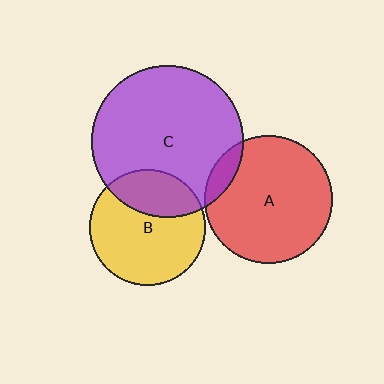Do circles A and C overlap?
Yes.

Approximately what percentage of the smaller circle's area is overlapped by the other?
Approximately 10%.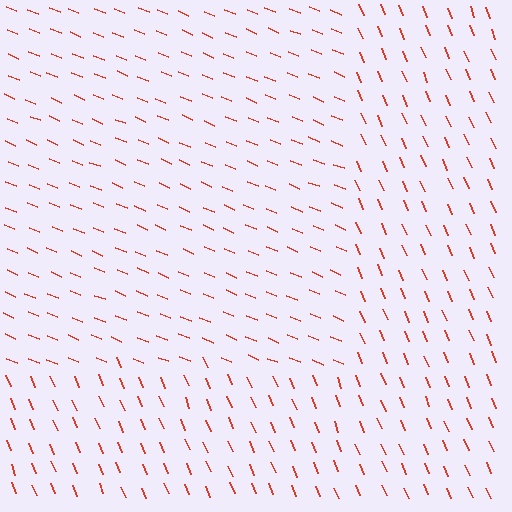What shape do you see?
I see a rectangle.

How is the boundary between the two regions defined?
The boundary is defined purely by a change in line orientation (approximately 45 degrees difference). All lines are the same color and thickness.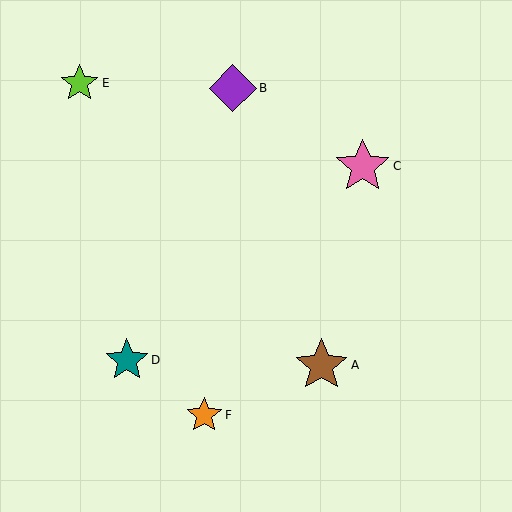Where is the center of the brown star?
The center of the brown star is at (322, 365).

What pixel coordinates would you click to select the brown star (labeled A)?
Click at (322, 365) to select the brown star A.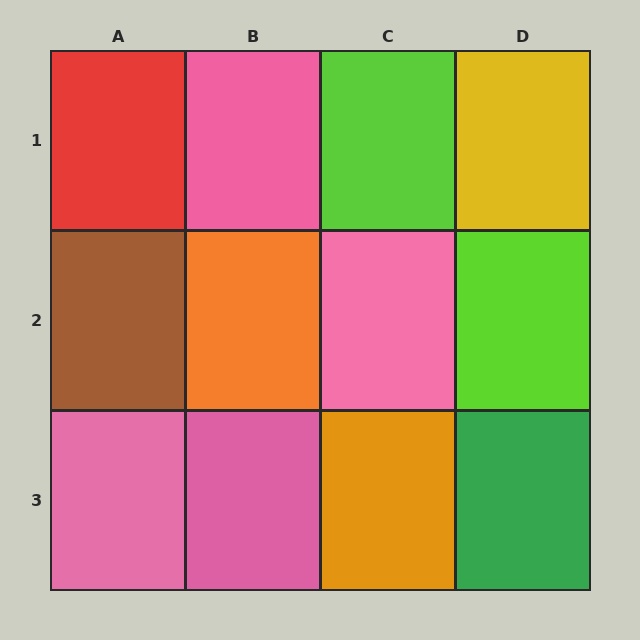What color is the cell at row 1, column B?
Pink.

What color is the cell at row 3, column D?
Green.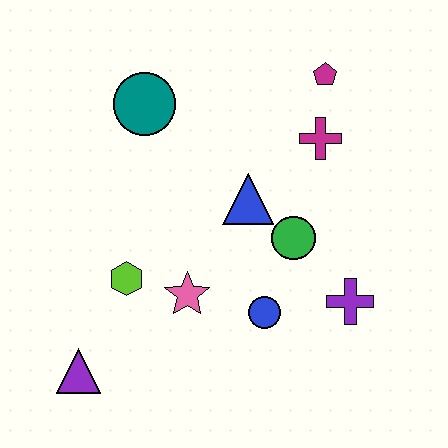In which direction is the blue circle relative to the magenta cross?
The blue circle is below the magenta cross.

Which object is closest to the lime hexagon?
The pink star is closest to the lime hexagon.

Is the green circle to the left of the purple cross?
Yes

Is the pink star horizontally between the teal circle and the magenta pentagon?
Yes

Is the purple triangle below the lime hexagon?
Yes